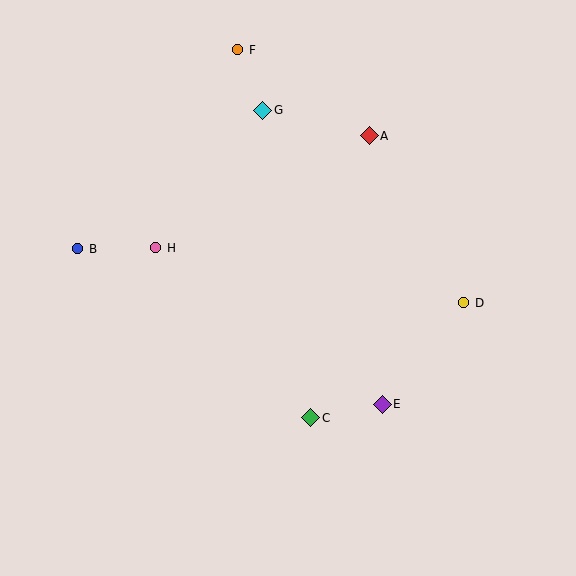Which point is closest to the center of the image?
Point C at (311, 418) is closest to the center.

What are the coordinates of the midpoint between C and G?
The midpoint between C and G is at (287, 264).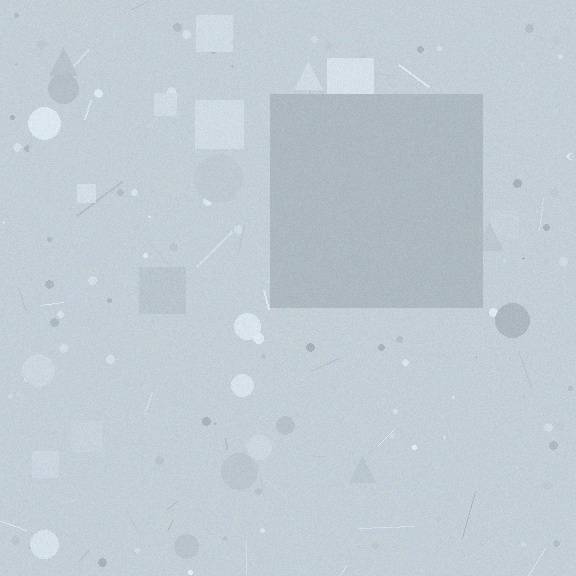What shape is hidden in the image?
A square is hidden in the image.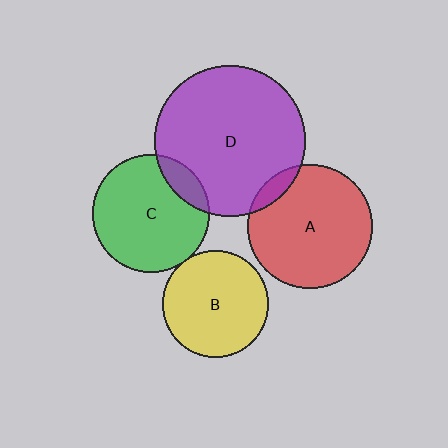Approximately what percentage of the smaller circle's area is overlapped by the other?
Approximately 5%.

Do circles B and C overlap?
Yes.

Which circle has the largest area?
Circle D (purple).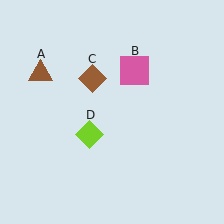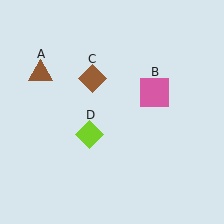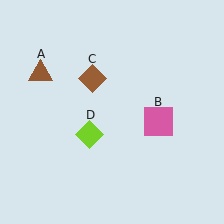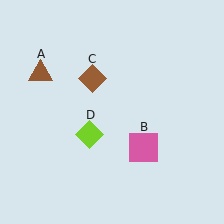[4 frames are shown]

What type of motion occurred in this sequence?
The pink square (object B) rotated clockwise around the center of the scene.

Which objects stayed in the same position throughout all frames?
Brown triangle (object A) and brown diamond (object C) and lime diamond (object D) remained stationary.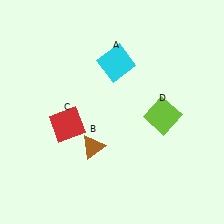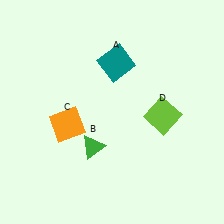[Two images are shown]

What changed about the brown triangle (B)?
In Image 1, B is brown. In Image 2, it changed to green.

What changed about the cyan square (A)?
In Image 1, A is cyan. In Image 2, it changed to teal.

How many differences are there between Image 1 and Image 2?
There are 3 differences between the two images.